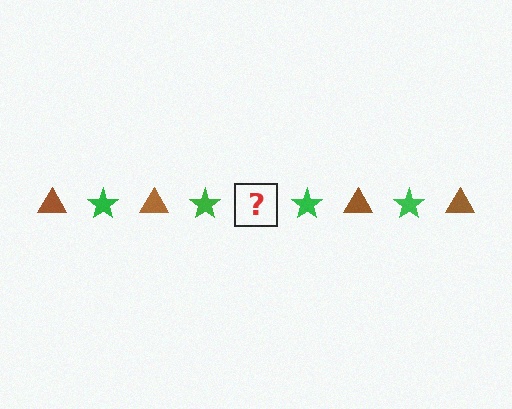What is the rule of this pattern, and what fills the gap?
The rule is that the pattern alternates between brown triangle and green star. The gap should be filled with a brown triangle.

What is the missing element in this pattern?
The missing element is a brown triangle.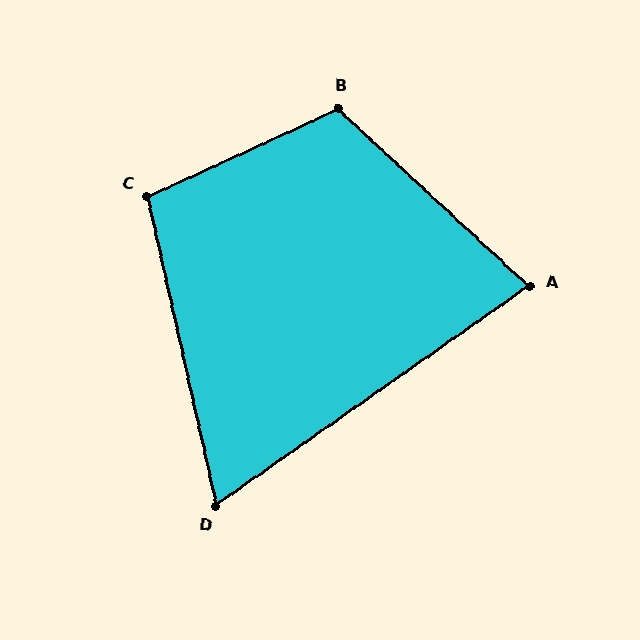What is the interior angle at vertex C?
Approximately 102 degrees (obtuse).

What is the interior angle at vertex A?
Approximately 78 degrees (acute).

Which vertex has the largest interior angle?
B, at approximately 112 degrees.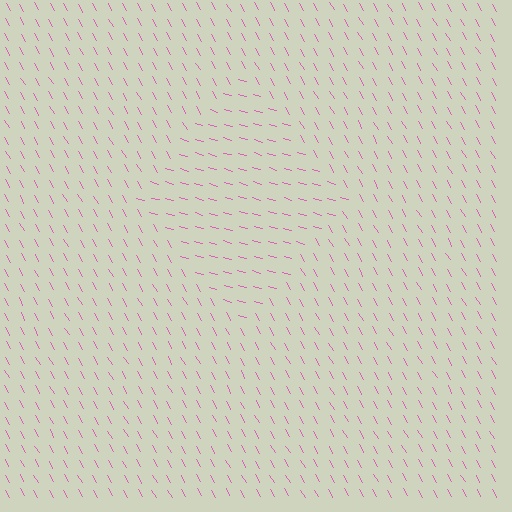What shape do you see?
I see a diamond.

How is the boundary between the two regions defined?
The boundary is defined purely by a change in line orientation (approximately 45 degrees difference). All lines are the same color and thickness.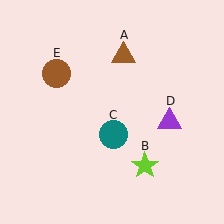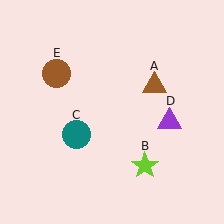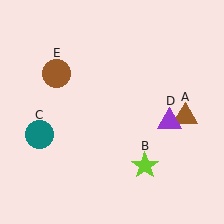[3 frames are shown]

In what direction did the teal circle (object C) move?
The teal circle (object C) moved left.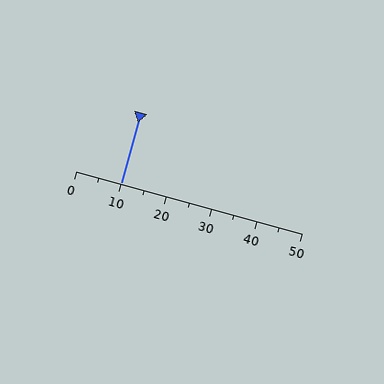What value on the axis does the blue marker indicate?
The marker indicates approximately 10.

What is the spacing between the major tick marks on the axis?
The major ticks are spaced 10 apart.